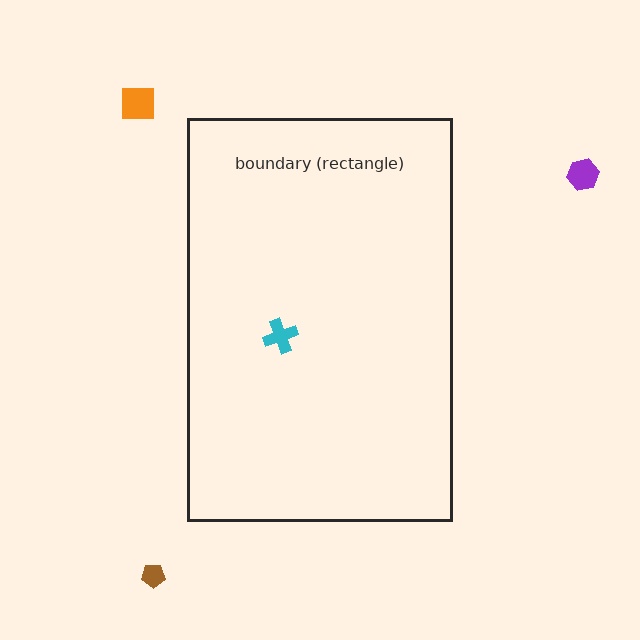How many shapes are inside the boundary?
1 inside, 3 outside.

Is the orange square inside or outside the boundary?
Outside.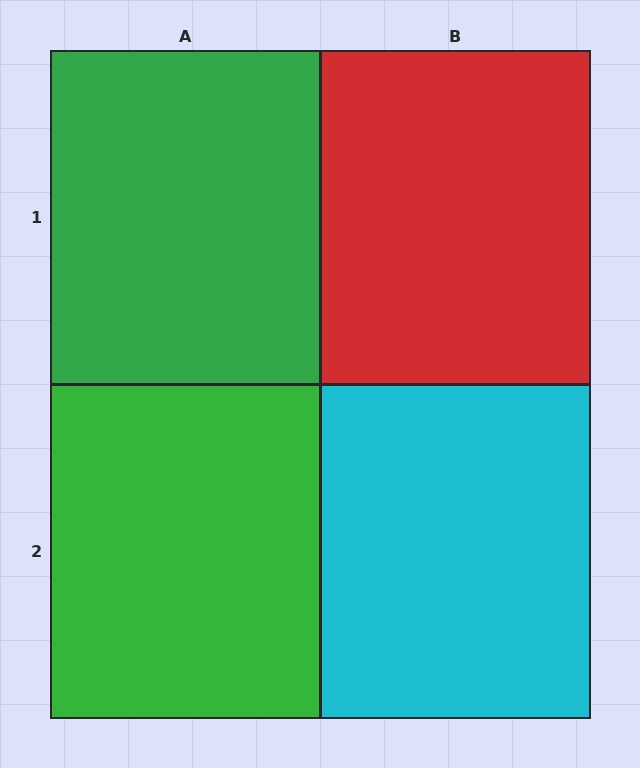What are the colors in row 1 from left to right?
Green, red.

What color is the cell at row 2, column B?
Cyan.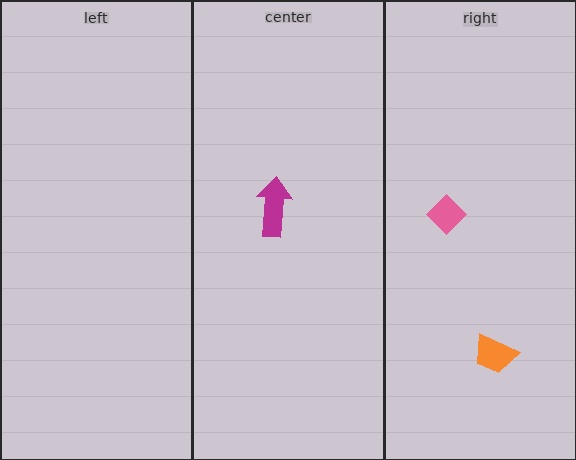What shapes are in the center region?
The magenta arrow.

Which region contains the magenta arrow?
The center region.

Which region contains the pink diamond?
The right region.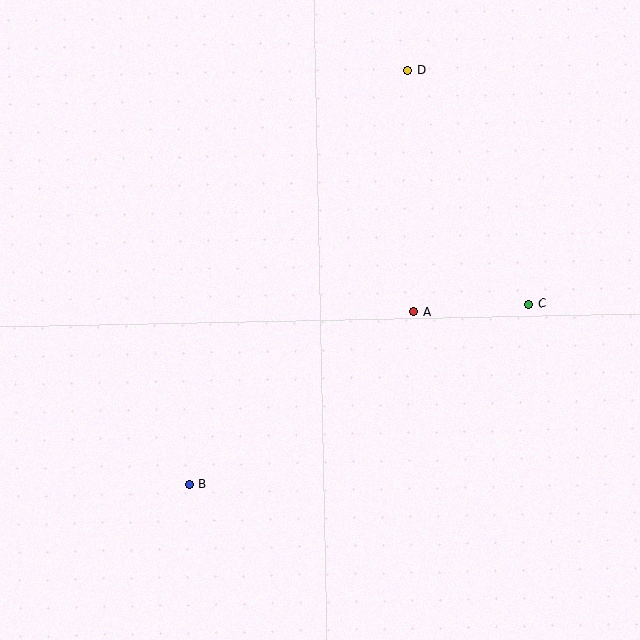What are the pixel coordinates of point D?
Point D is at (408, 71).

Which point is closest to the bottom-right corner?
Point C is closest to the bottom-right corner.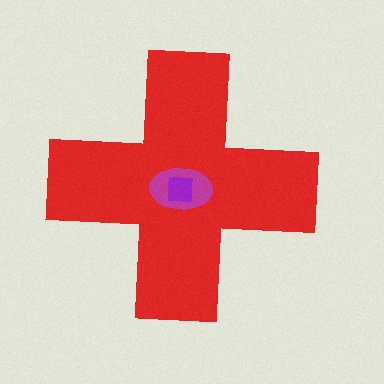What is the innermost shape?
The purple square.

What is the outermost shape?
The red cross.